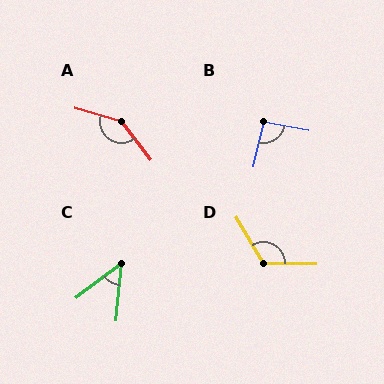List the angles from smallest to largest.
C (48°), B (92°), D (121°), A (144°).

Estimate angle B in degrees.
Approximately 92 degrees.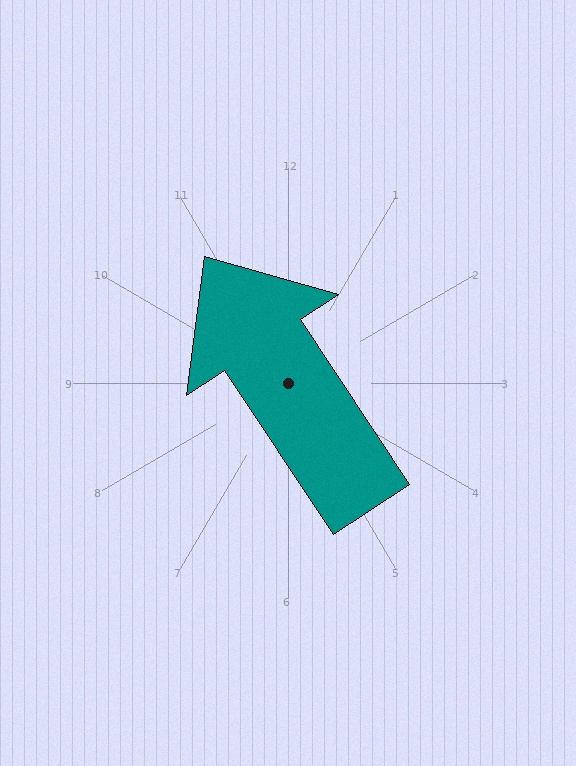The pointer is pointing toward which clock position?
Roughly 11 o'clock.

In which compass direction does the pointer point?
Northwest.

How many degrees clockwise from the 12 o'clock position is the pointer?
Approximately 327 degrees.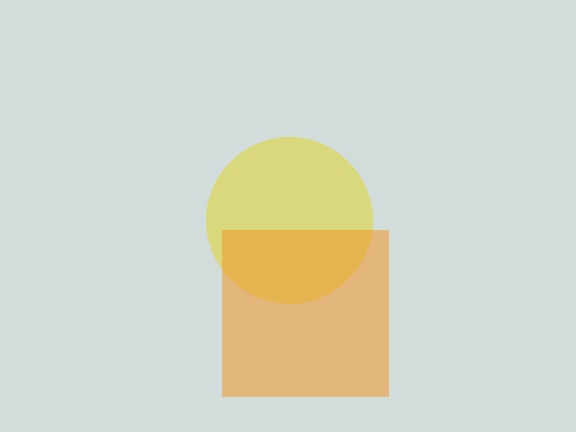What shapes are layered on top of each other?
The layered shapes are: a yellow circle, an orange square.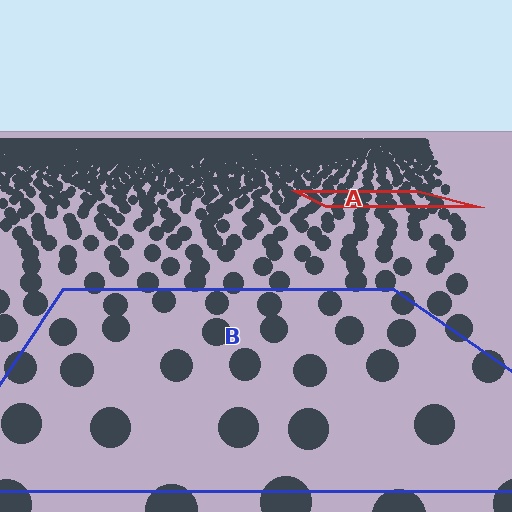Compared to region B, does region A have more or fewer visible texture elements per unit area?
Region A has more texture elements per unit area — they are packed more densely because it is farther away.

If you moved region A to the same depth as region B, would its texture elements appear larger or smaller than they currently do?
They would appear larger. At a closer depth, the same texture elements are projected at a bigger on-screen size.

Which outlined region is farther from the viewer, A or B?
Region A is farther from the viewer — the texture elements inside it appear smaller and more densely packed.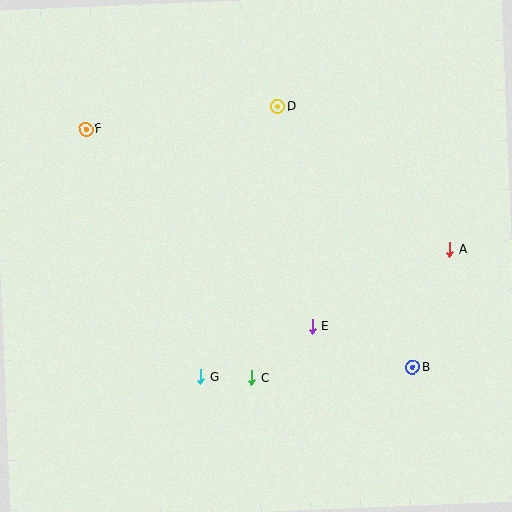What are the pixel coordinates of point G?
Point G is at (201, 377).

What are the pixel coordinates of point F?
Point F is at (86, 129).